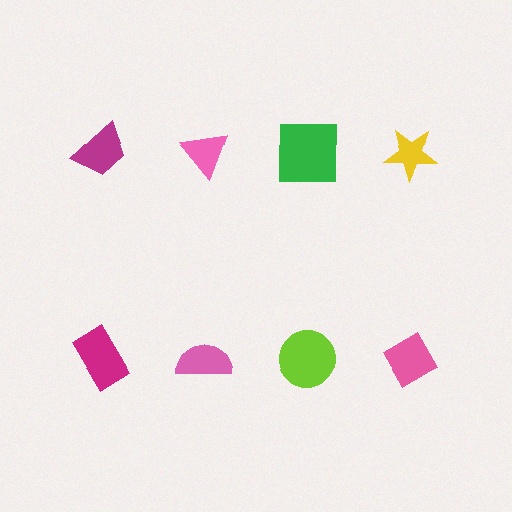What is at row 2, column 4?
A pink diamond.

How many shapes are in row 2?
4 shapes.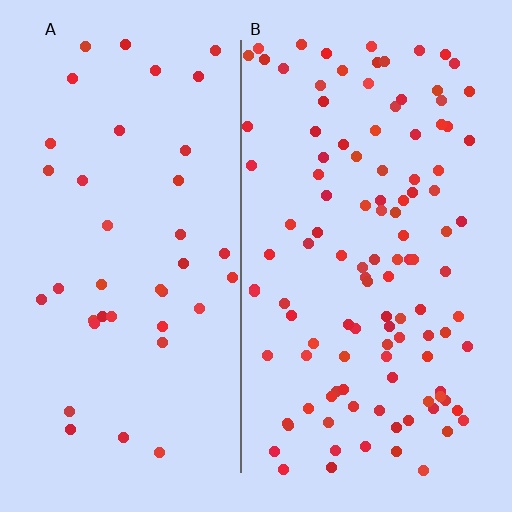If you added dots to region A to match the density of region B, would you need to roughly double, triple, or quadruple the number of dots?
Approximately triple.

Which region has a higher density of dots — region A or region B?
B (the right).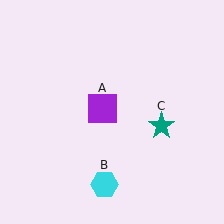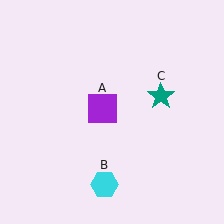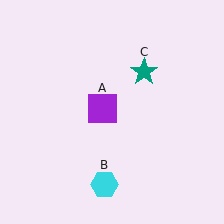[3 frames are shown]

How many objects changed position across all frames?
1 object changed position: teal star (object C).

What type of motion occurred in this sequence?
The teal star (object C) rotated counterclockwise around the center of the scene.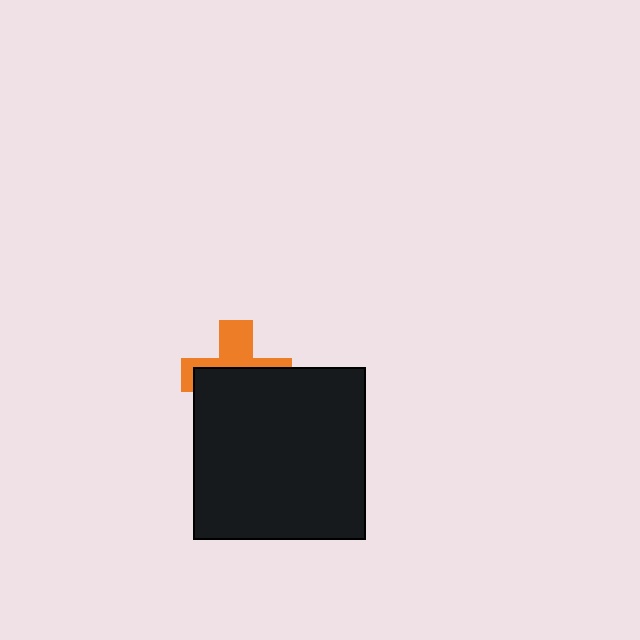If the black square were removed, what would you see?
You would see the complete orange cross.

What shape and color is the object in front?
The object in front is a black square.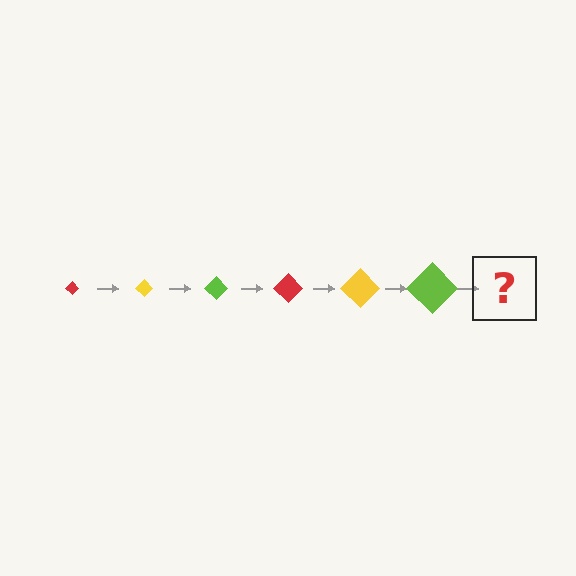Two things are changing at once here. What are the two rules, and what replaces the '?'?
The two rules are that the diamond grows larger each step and the color cycles through red, yellow, and lime. The '?' should be a red diamond, larger than the previous one.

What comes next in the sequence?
The next element should be a red diamond, larger than the previous one.